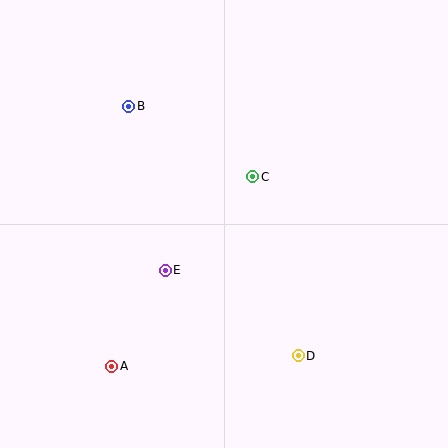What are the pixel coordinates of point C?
Point C is at (253, 177).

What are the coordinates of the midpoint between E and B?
The midpoint between E and B is at (147, 188).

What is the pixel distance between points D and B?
The distance between D and B is 302 pixels.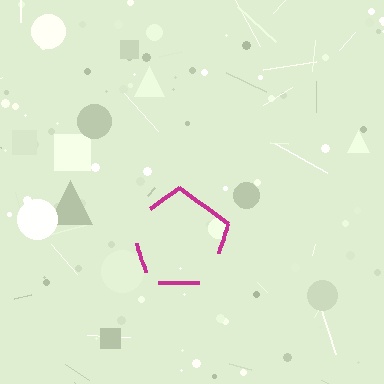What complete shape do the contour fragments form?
The contour fragments form a pentagon.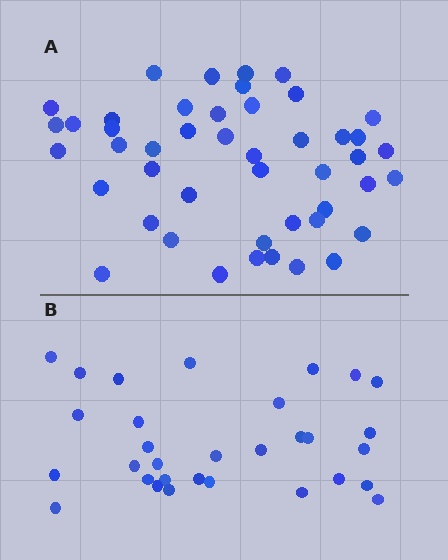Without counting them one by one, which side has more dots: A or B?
Region A (the top region) has more dots.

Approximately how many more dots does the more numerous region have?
Region A has approximately 15 more dots than region B.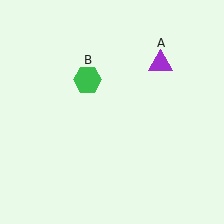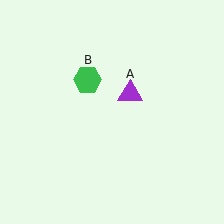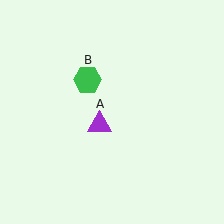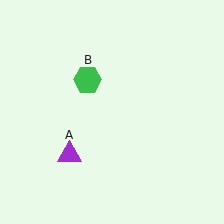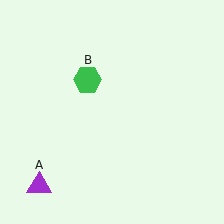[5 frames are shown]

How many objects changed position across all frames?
1 object changed position: purple triangle (object A).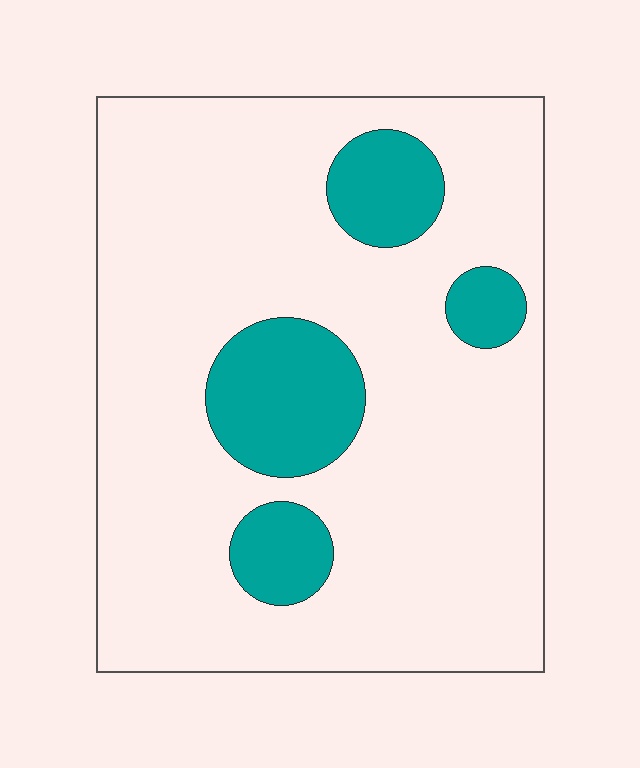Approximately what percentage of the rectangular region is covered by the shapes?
Approximately 20%.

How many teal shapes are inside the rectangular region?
4.